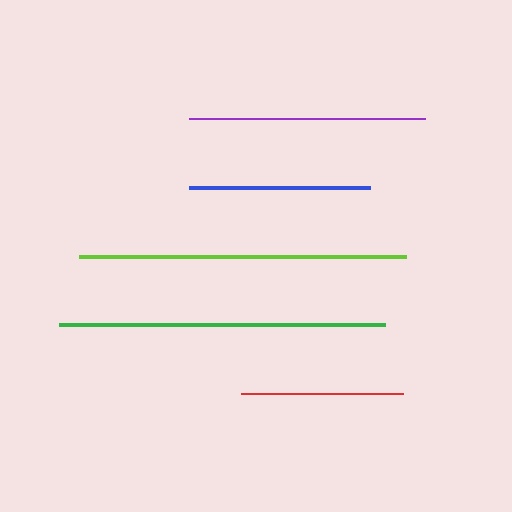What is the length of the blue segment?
The blue segment is approximately 180 pixels long.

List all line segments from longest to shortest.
From longest to shortest: lime, green, purple, blue, red.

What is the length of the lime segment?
The lime segment is approximately 326 pixels long.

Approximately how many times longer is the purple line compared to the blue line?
The purple line is approximately 1.3 times the length of the blue line.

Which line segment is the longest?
The lime line is the longest at approximately 326 pixels.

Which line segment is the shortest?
The red line is the shortest at approximately 162 pixels.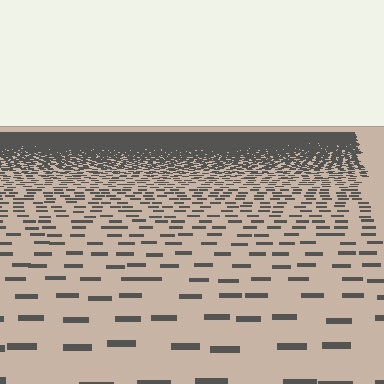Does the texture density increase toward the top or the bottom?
Density increases toward the top.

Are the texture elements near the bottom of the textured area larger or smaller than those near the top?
Larger. Near the bottom, elements are closer to the viewer and appear at a bigger on-screen size.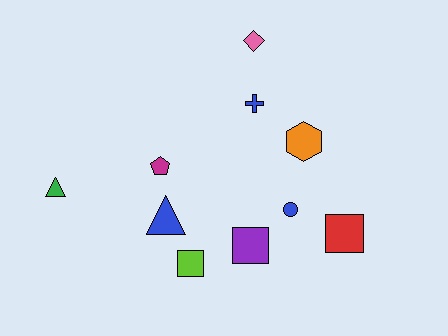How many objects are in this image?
There are 10 objects.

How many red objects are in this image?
There is 1 red object.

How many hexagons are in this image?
There is 1 hexagon.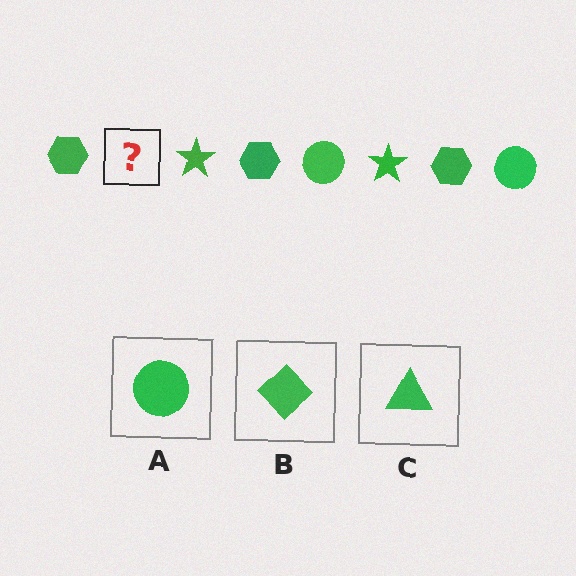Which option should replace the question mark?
Option A.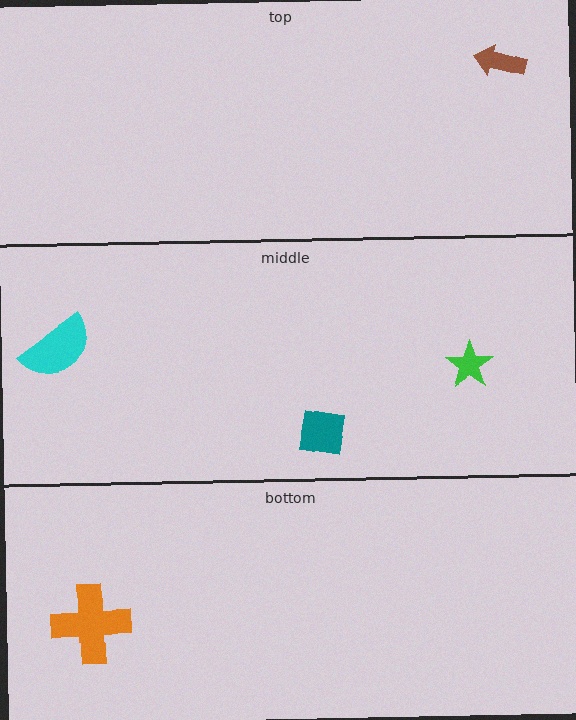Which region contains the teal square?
The middle region.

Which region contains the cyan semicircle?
The middle region.